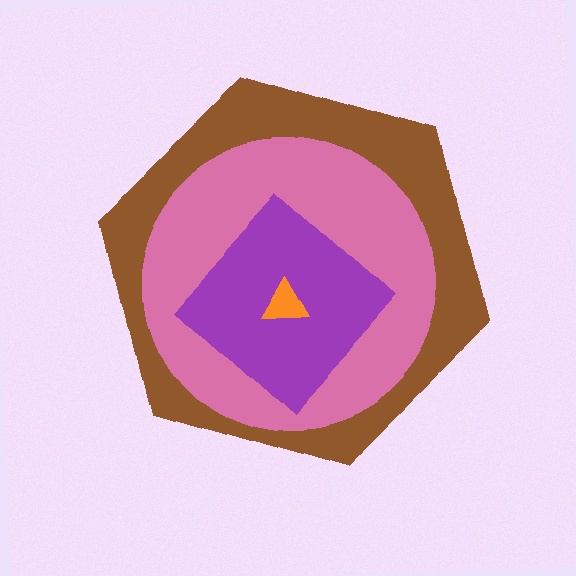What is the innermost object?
The orange triangle.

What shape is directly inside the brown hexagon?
The pink circle.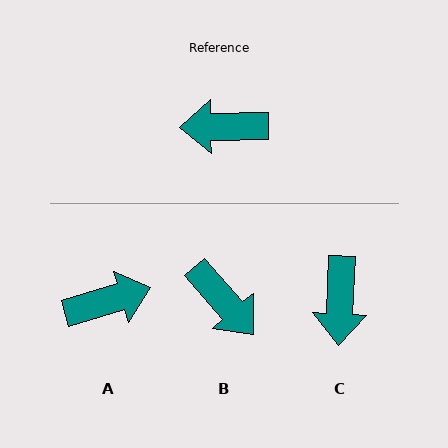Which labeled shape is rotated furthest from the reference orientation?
A, about 164 degrees away.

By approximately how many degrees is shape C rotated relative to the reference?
Approximately 87 degrees counter-clockwise.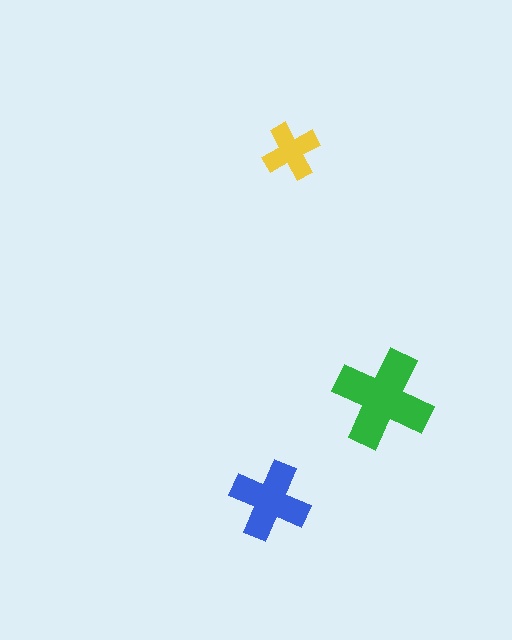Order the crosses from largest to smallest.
the green one, the blue one, the yellow one.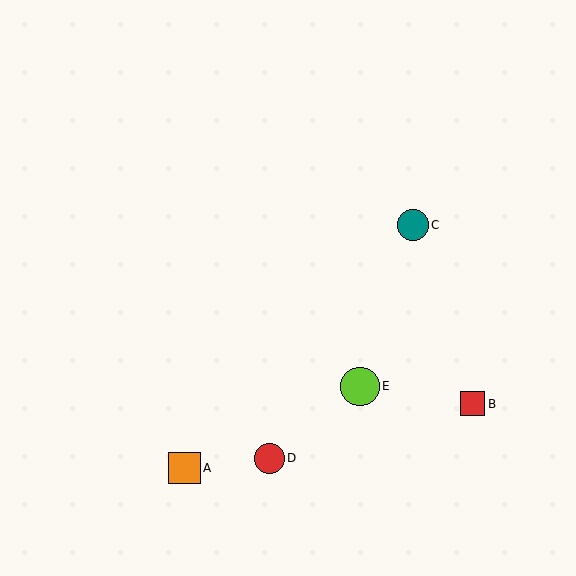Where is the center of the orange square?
The center of the orange square is at (184, 468).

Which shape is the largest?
The lime circle (labeled E) is the largest.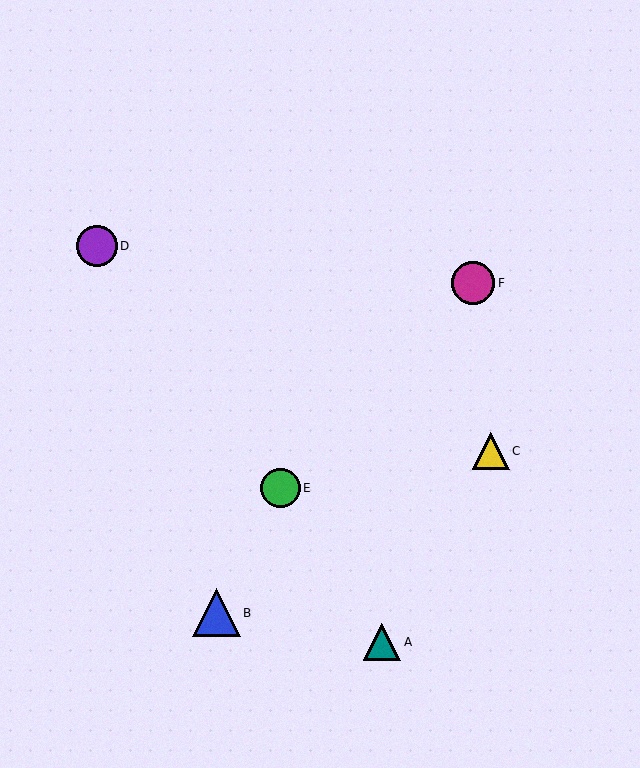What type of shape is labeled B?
Shape B is a blue triangle.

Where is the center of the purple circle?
The center of the purple circle is at (97, 246).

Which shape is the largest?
The blue triangle (labeled B) is the largest.